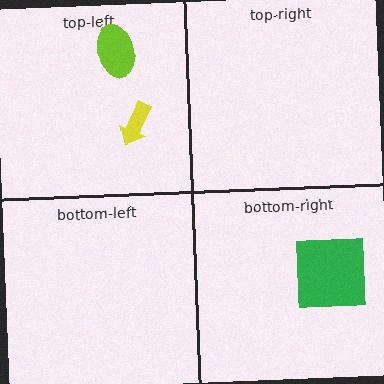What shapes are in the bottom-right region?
The green square.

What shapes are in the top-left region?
The yellow arrow, the lime ellipse.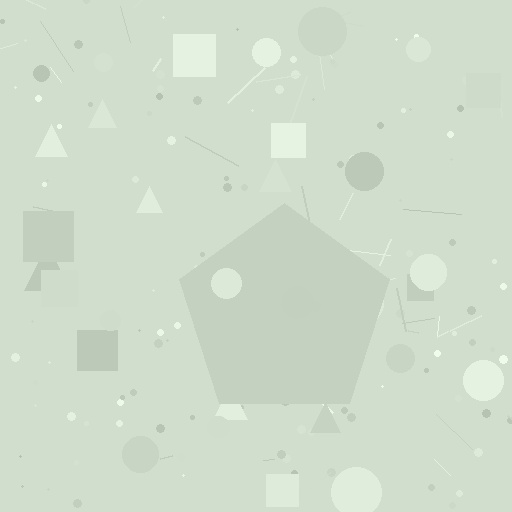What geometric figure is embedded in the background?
A pentagon is embedded in the background.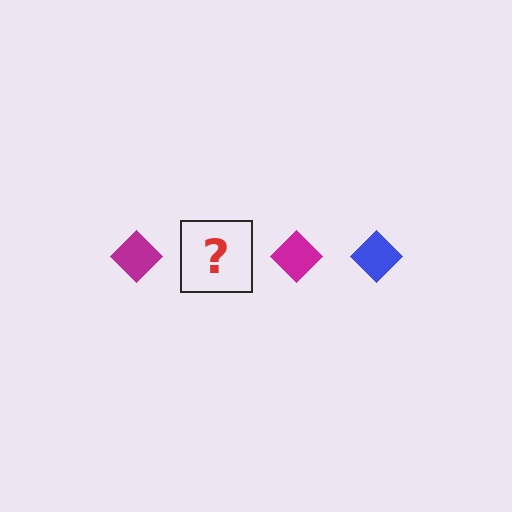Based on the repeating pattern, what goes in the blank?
The blank should be a blue diamond.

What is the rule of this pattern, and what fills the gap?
The rule is that the pattern cycles through magenta, blue diamonds. The gap should be filled with a blue diamond.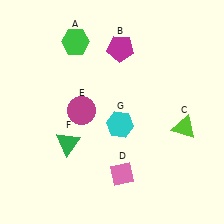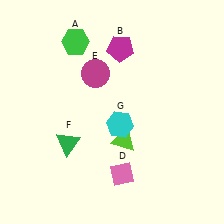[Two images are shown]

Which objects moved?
The objects that moved are: the lime triangle (C), the magenta circle (E).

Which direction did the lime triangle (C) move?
The lime triangle (C) moved left.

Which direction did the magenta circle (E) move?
The magenta circle (E) moved up.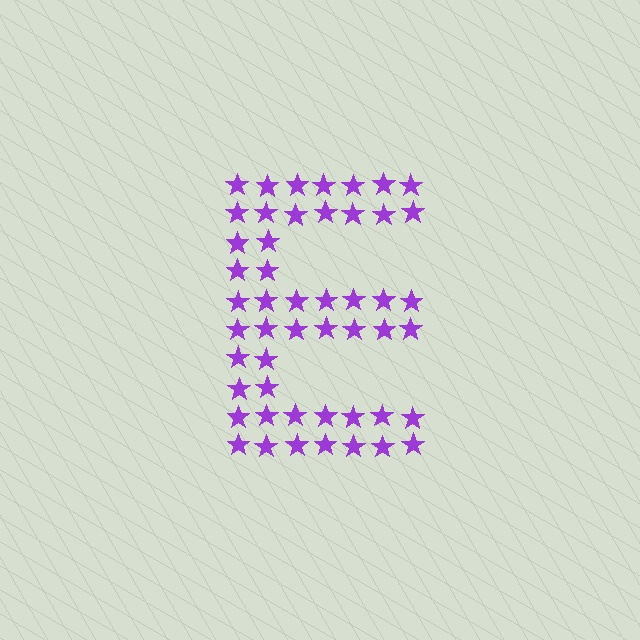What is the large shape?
The large shape is the letter E.